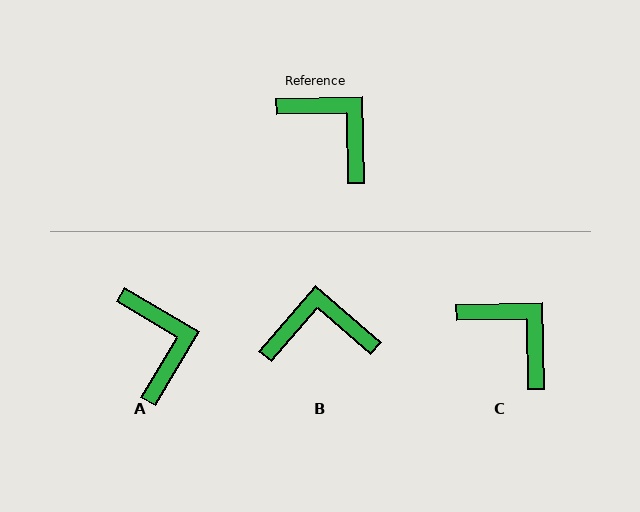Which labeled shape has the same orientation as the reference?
C.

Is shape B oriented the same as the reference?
No, it is off by about 48 degrees.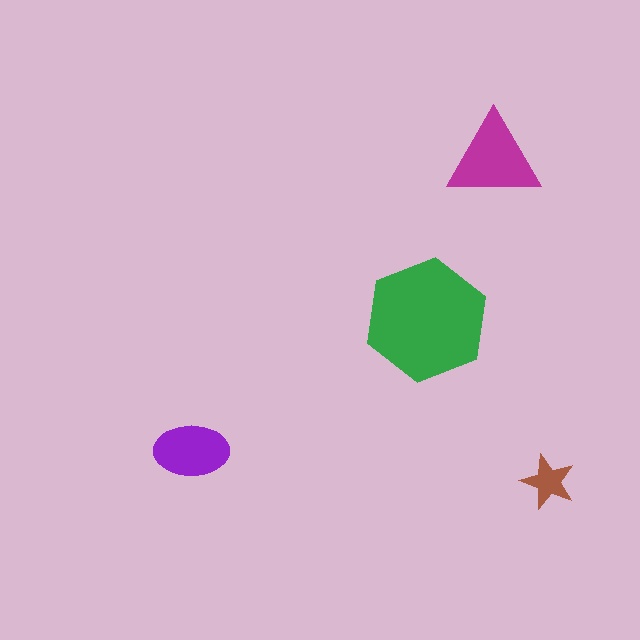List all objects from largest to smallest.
The green hexagon, the magenta triangle, the purple ellipse, the brown star.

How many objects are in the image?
There are 4 objects in the image.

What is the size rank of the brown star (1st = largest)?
4th.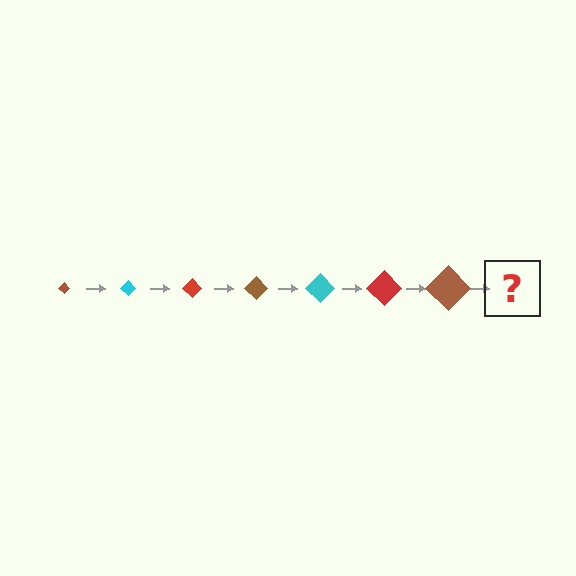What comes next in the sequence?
The next element should be a cyan diamond, larger than the previous one.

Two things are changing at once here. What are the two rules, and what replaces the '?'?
The two rules are that the diamond grows larger each step and the color cycles through brown, cyan, and red. The '?' should be a cyan diamond, larger than the previous one.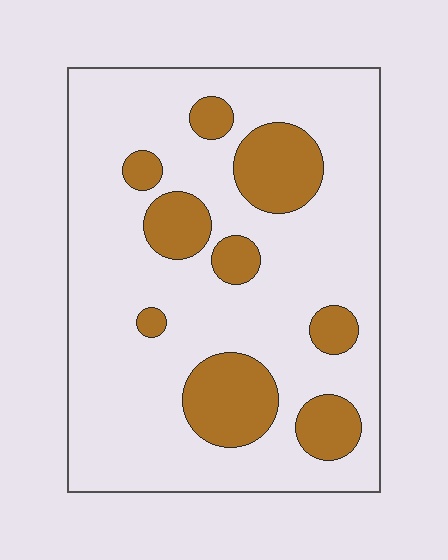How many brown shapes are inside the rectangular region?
9.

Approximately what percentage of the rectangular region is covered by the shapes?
Approximately 20%.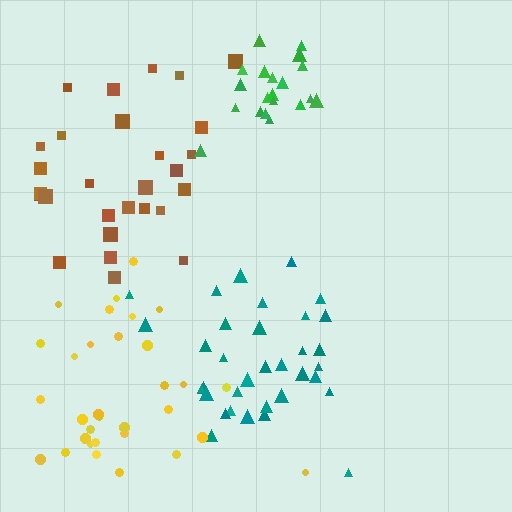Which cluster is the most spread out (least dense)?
Yellow.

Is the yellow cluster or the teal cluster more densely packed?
Teal.